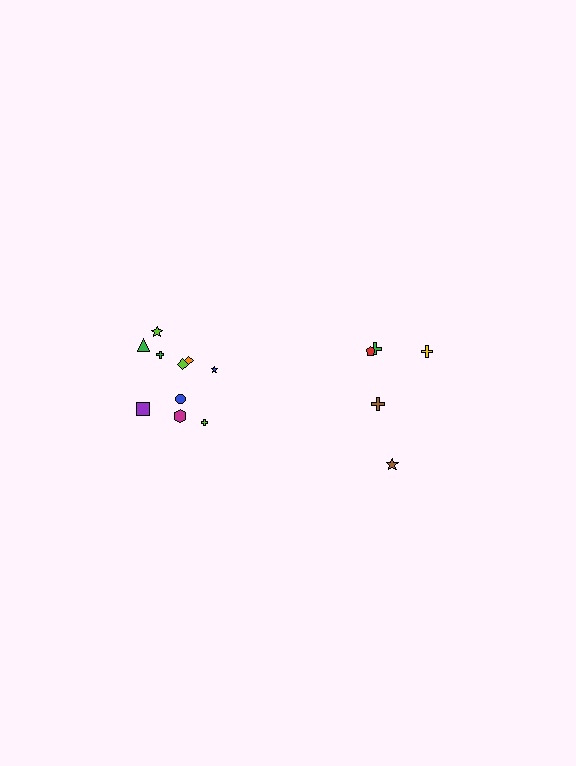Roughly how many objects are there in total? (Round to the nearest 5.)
Roughly 15 objects in total.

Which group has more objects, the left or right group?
The left group.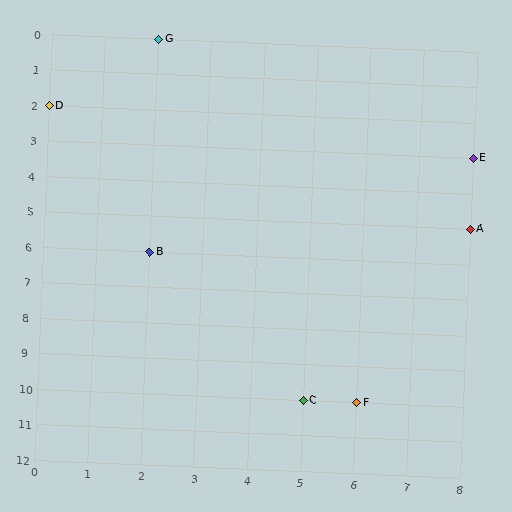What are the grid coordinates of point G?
Point G is at grid coordinates (2, 0).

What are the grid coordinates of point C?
Point C is at grid coordinates (5, 10).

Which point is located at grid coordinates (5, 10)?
Point C is at (5, 10).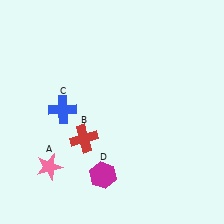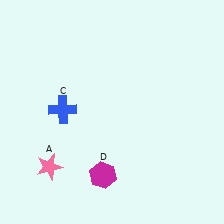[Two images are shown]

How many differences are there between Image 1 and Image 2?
There is 1 difference between the two images.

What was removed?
The red cross (B) was removed in Image 2.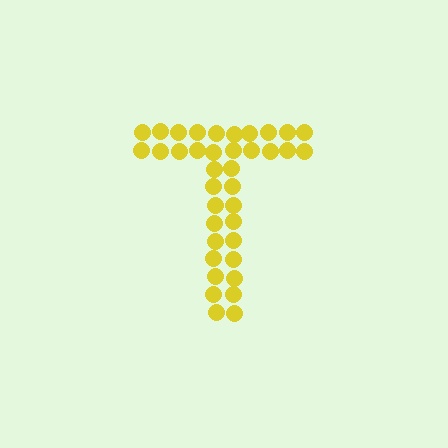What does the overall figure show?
The overall figure shows the letter T.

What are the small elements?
The small elements are circles.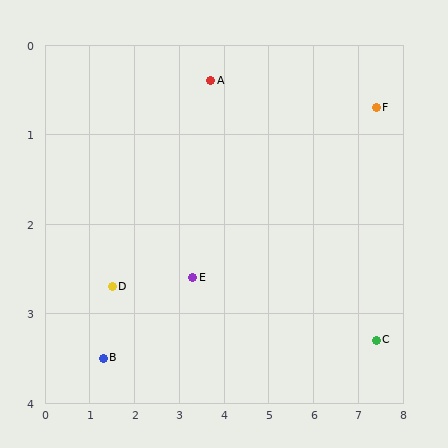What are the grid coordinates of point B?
Point B is at approximately (1.3, 3.5).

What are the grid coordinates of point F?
Point F is at approximately (7.4, 0.7).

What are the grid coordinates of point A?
Point A is at approximately (3.7, 0.4).